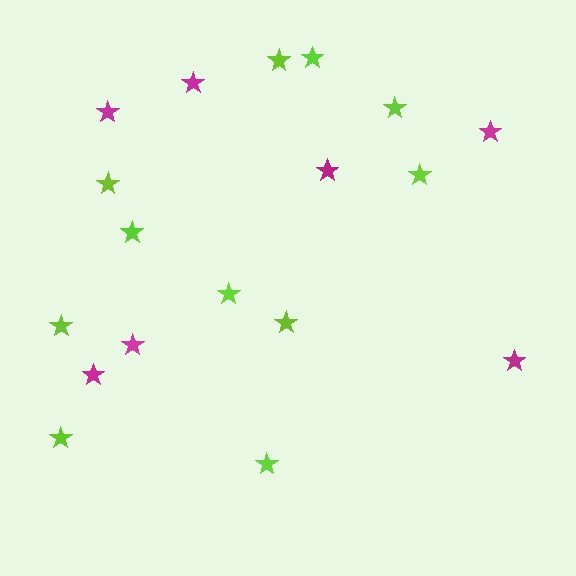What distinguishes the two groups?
There are 2 groups: one group of magenta stars (7) and one group of lime stars (11).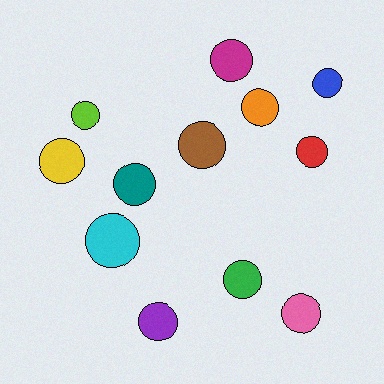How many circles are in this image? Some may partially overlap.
There are 12 circles.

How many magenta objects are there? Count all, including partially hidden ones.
There is 1 magenta object.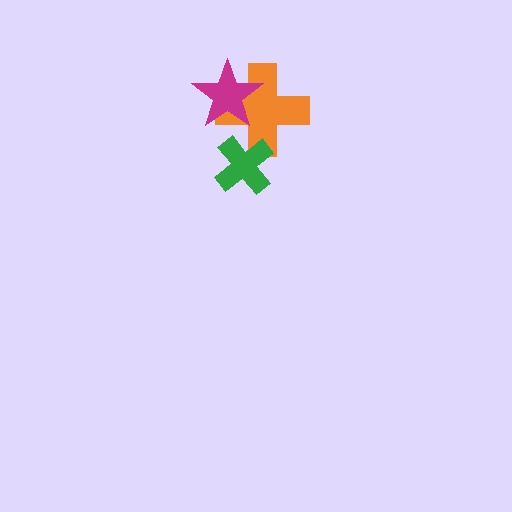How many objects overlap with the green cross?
1 object overlaps with the green cross.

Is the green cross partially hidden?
No, no other shape covers it.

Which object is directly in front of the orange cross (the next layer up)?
The magenta star is directly in front of the orange cross.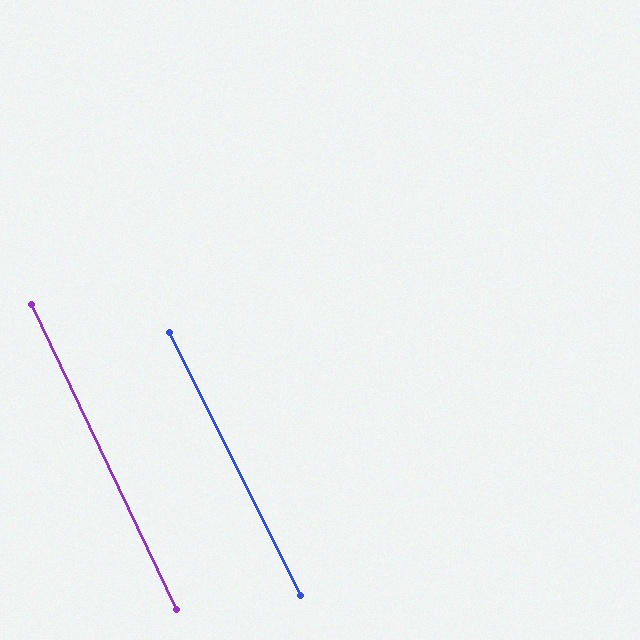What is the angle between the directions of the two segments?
Approximately 1 degree.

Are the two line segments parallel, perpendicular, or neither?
Parallel — their directions differ by only 1.1°.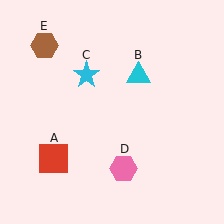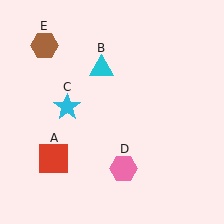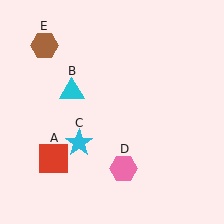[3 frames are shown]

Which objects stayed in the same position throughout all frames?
Red square (object A) and pink hexagon (object D) and brown hexagon (object E) remained stationary.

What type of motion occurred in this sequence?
The cyan triangle (object B), cyan star (object C) rotated counterclockwise around the center of the scene.